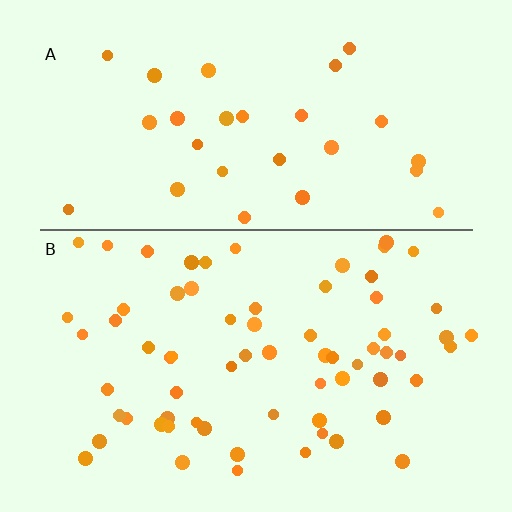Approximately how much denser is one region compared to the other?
Approximately 2.3× — region B over region A.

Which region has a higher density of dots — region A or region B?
B (the bottom).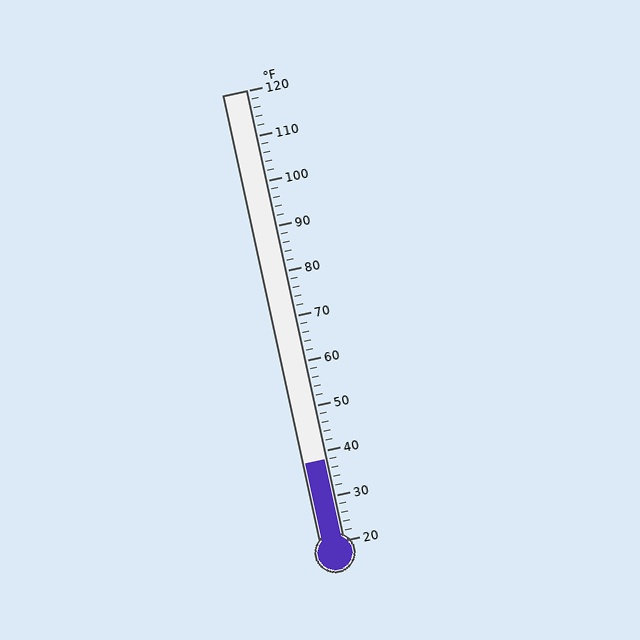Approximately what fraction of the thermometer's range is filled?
The thermometer is filled to approximately 20% of its range.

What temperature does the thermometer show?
The thermometer shows approximately 38°F.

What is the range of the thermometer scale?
The thermometer scale ranges from 20°F to 120°F.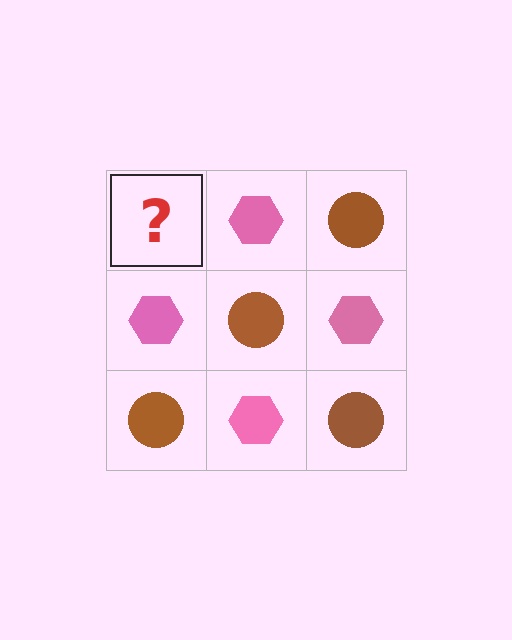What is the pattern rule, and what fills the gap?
The rule is that it alternates brown circle and pink hexagon in a checkerboard pattern. The gap should be filled with a brown circle.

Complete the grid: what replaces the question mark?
The question mark should be replaced with a brown circle.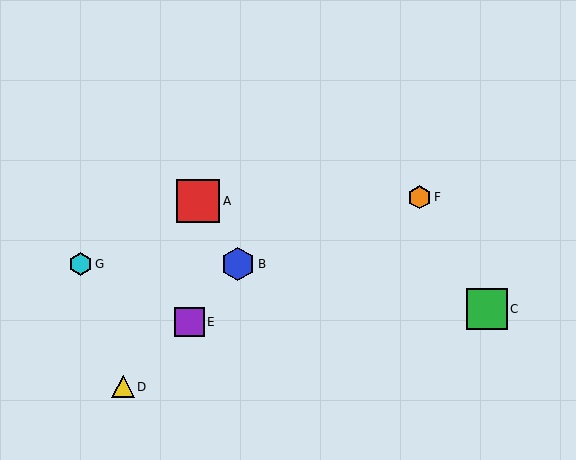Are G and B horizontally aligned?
Yes, both are at y≈264.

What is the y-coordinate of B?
Object B is at y≈264.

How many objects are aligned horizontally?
2 objects (B, G) are aligned horizontally.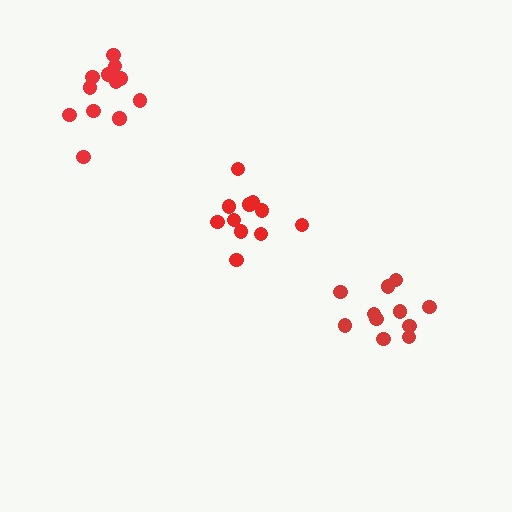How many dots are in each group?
Group 1: 12 dots, Group 2: 11 dots, Group 3: 11 dots (34 total).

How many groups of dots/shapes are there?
There are 3 groups.